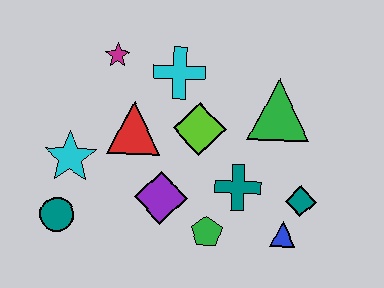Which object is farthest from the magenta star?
The blue triangle is farthest from the magenta star.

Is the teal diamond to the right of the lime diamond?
Yes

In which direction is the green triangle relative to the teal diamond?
The green triangle is above the teal diamond.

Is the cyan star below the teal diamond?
No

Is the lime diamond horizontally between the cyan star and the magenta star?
No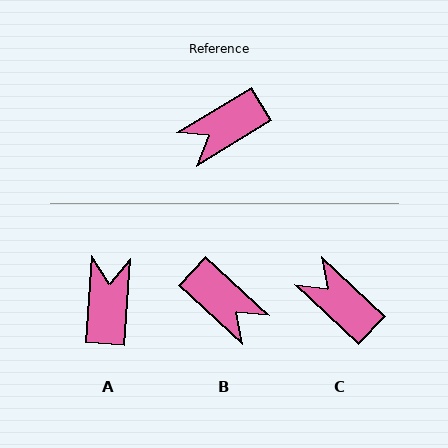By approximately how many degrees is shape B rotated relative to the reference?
Approximately 106 degrees counter-clockwise.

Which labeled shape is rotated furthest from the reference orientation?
A, about 125 degrees away.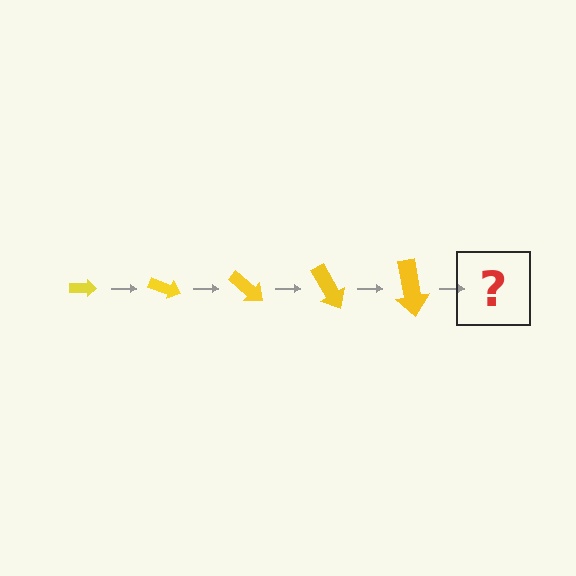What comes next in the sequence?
The next element should be an arrow, larger than the previous one and rotated 100 degrees from the start.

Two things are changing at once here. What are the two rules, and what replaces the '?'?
The two rules are that the arrow grows larger each step and it rotates 20 degrees each step. The '?' should be an arrow, larger than the previous one and rotated 100 degrees from the start.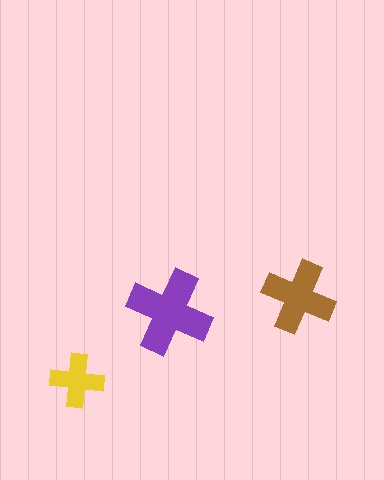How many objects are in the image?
There are 3 objects in the image.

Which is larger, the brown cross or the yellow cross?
The brown one.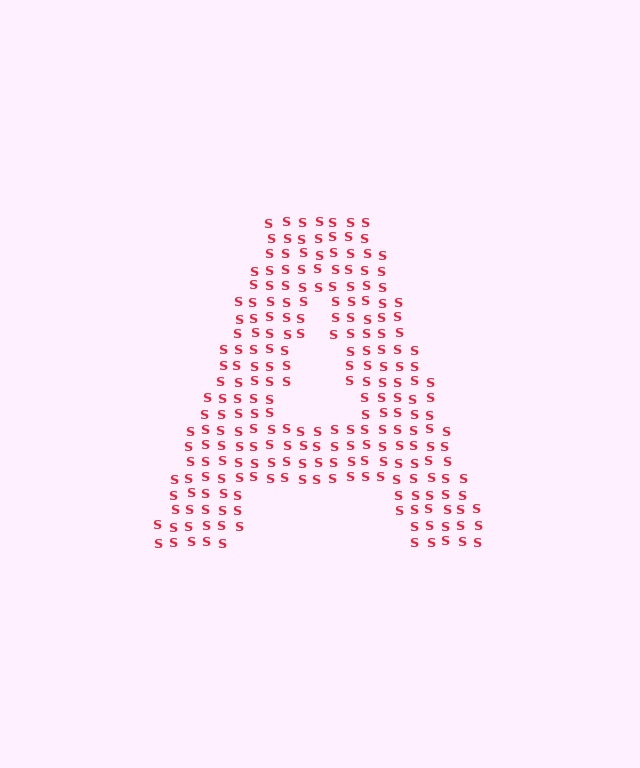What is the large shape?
The large shape is the letter A.